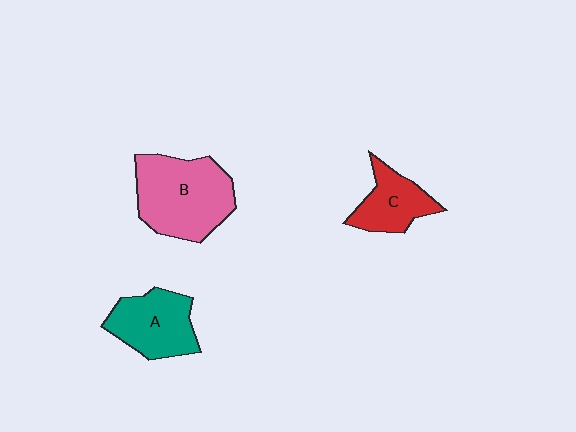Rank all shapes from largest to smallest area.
From largest to smallest: B (pink), A (teal), C (red).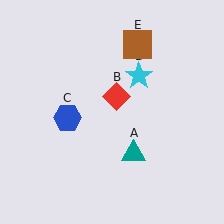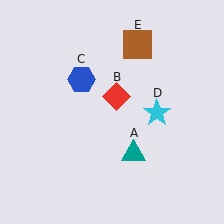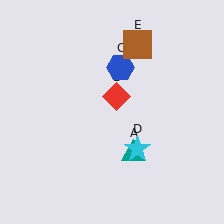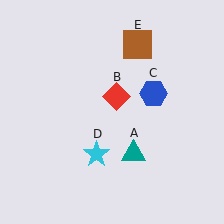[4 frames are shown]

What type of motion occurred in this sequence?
The blue hexagon (object C), cyan star (object D) rotated clockwise around the center of the scene.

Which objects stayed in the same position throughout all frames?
Teal triangle (object A) and red diamond (object B) and brown square (object E) remained stationary.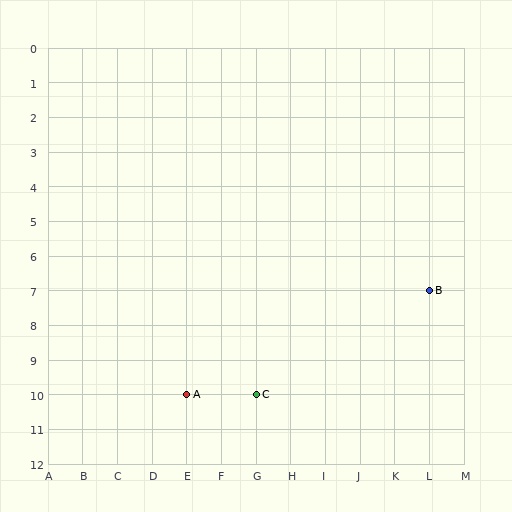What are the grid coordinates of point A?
Point A is at grid coordinates (E, 10).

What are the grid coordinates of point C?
Point C is at grid coordinates (G, 10).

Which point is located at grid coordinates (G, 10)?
Point C is at (G, 10).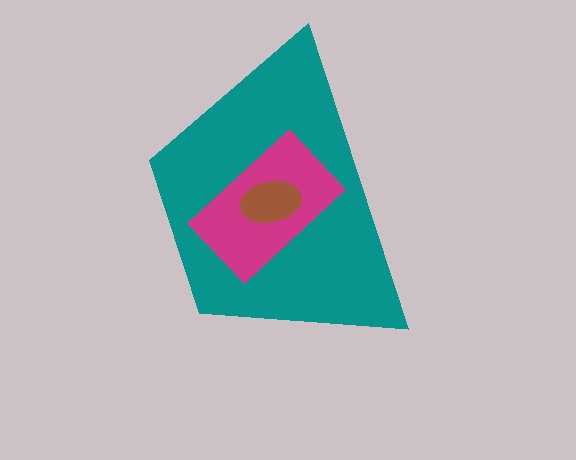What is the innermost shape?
The brown ellipse.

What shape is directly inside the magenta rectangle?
The brown ellipse.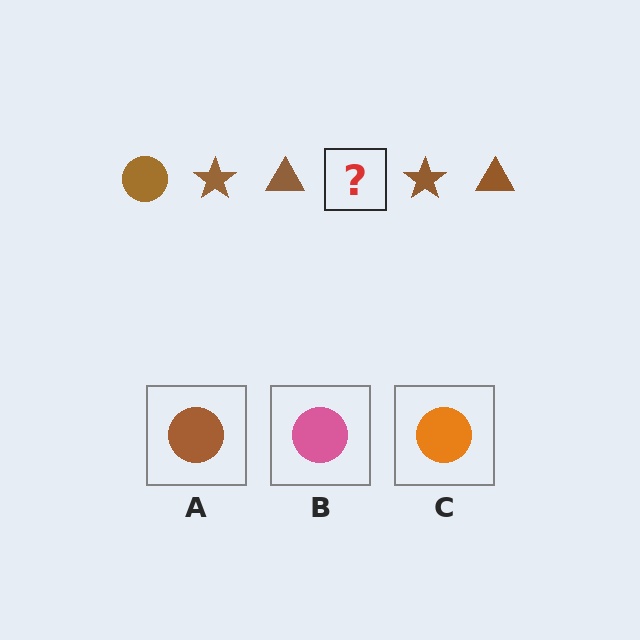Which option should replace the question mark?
Option A.